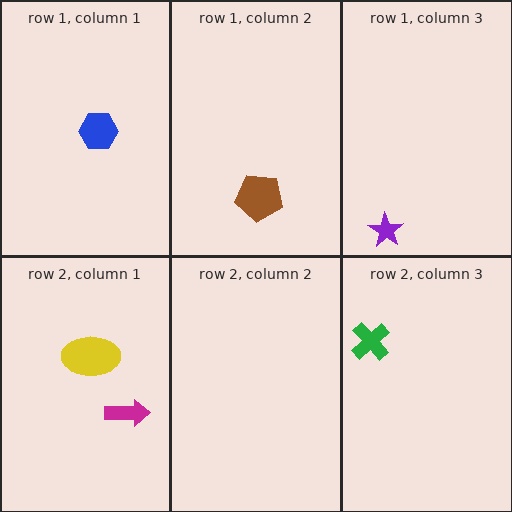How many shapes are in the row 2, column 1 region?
2.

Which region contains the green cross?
The row 2, column 3 region.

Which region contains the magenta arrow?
The row 2, column 1 region.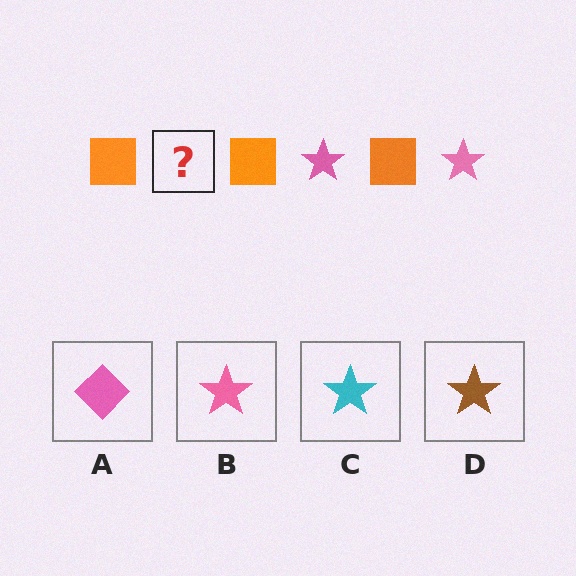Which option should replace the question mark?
Option B.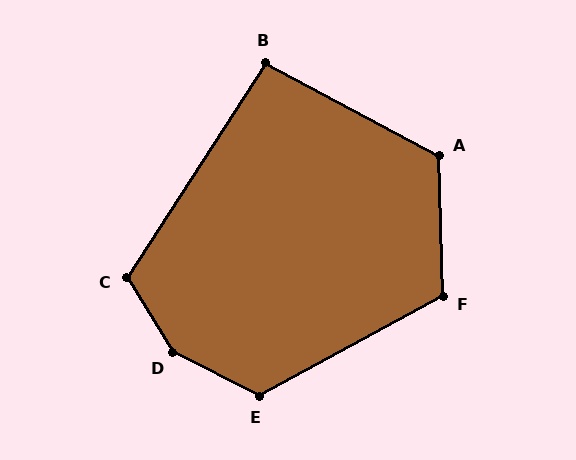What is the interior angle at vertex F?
Approximately 117 degrees (obtuse).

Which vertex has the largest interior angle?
D, at approximately 148 degrees.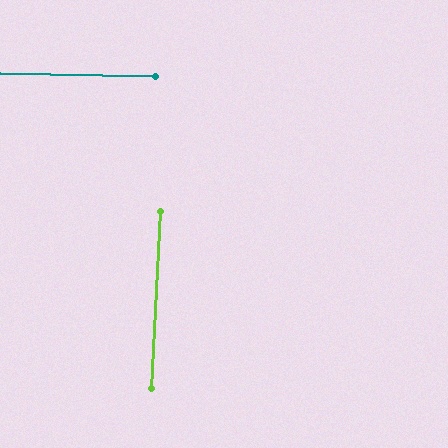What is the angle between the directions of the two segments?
Approximately 88 degrees.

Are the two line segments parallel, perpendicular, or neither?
Perpendicular — they meet at approximately 88°.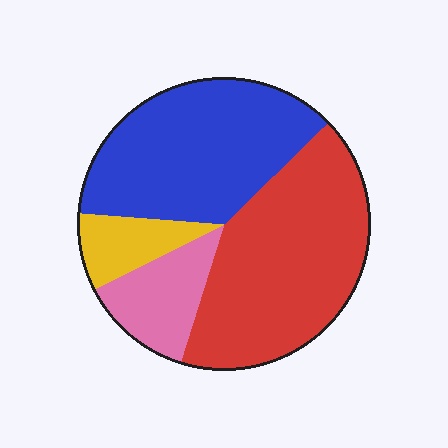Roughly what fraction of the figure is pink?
Pink takes up less than a quarter of the figure.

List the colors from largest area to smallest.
From largest to smallest: red, blue, pink, yellow.